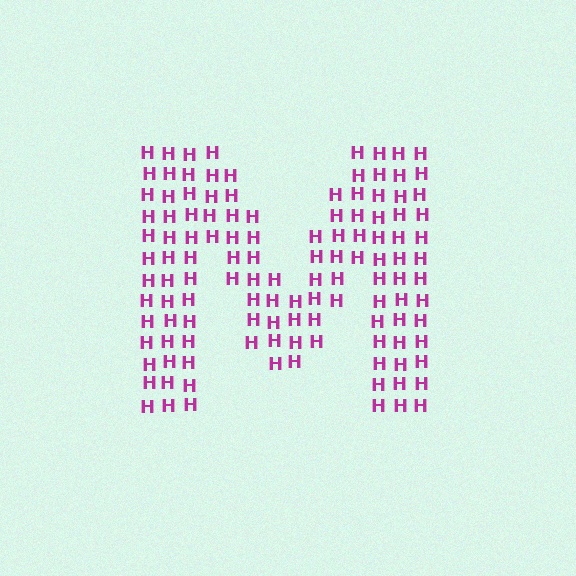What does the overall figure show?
The overall figure shows the letter M.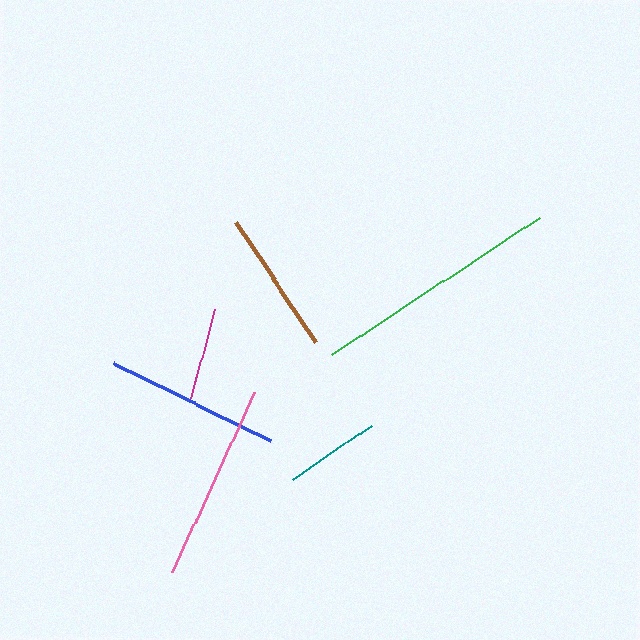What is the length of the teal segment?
The teal segment is approximately 96 pixels long.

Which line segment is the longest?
The green line is the longest at approximately 250 pixels.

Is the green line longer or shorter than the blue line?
The green line is longer than the blue line.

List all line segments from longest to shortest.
From longest to shortest: green, pink, blue, brown, teal, magenta.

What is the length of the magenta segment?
The magenta segment is approximately 93 pixels long.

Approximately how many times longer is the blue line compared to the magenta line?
The blue line is approximately 1.9 times the length of the magenta line.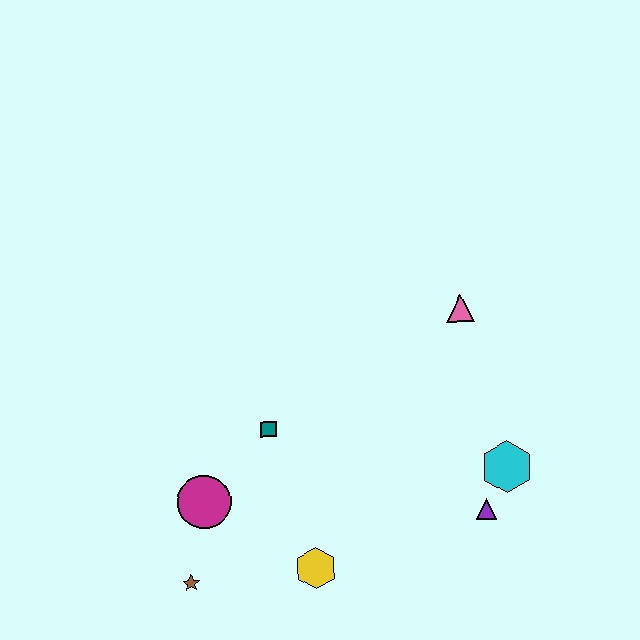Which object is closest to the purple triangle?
The cyan hexagon is closest to the purple triangle.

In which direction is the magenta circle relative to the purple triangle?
The magenta circle is to the left of the purple triangle.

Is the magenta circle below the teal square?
Yes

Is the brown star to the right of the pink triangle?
No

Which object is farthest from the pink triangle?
The brown star is farthest from the pink triangle.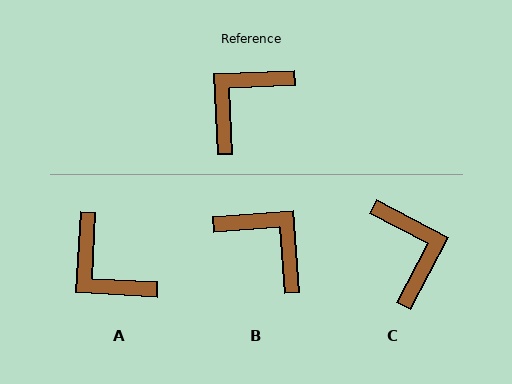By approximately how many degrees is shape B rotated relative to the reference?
Approximately 88 degrees clockwise.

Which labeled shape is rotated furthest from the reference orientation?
C, about 120 degrees away.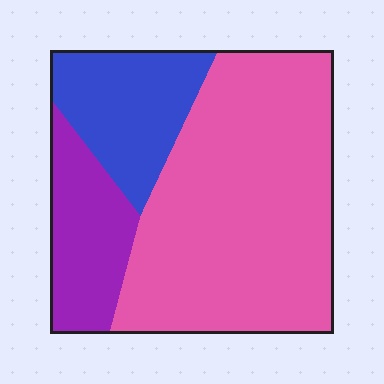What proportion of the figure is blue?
Blue covers around 20% of the figure.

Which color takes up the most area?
Pink, at roughly 60%.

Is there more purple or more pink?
Pink.